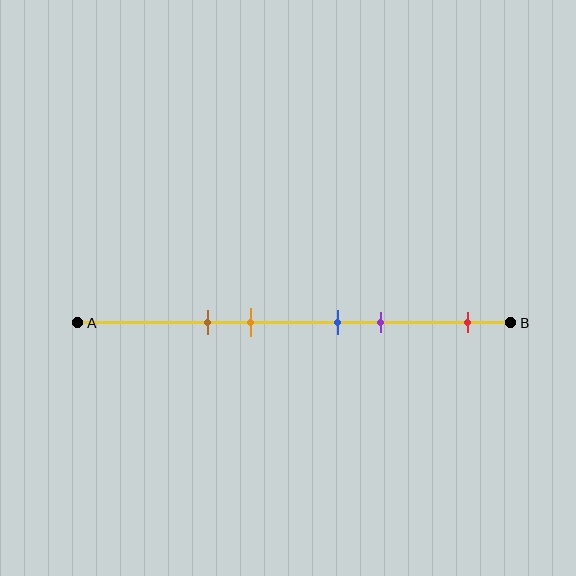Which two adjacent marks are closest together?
The blue and purple marks are the closest adjacent pair.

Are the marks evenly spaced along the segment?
No, the marks are not evenly spaced.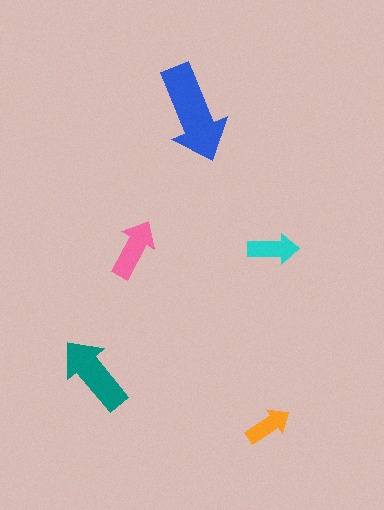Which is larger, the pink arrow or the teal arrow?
The teal one.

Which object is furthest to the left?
The teal arrow is leftmost.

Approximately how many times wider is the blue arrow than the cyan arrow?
About 2 times wider.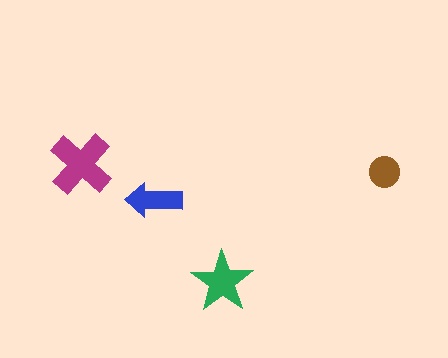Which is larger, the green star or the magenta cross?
The magenta cross.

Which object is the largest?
The magenta cross.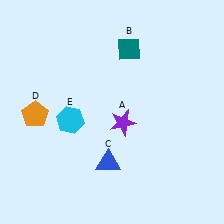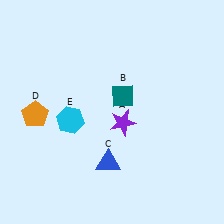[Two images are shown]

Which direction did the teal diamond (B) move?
The teal diamond (B) moved down.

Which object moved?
The teal diamond (B) moved down.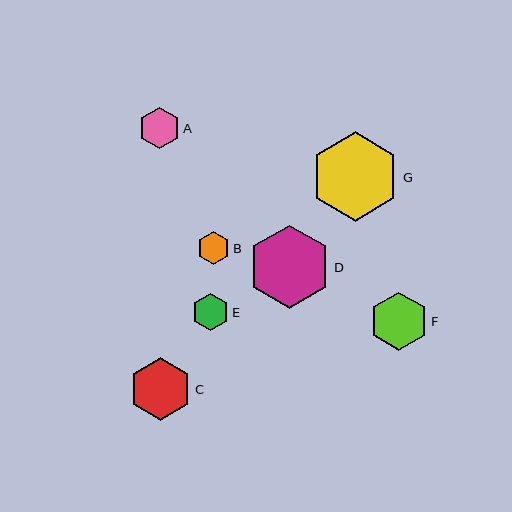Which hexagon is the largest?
Hexagon G is the largest with a size of approximately 89 pixels.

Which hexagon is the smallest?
Hexagon B is the smallest with a size of approximately 33 pixels.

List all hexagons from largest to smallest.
From largest to smallest: G, D, C, F, A, E, B.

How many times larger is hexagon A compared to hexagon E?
Hexagon A is approximately 1.1 times the size of hexagon E.